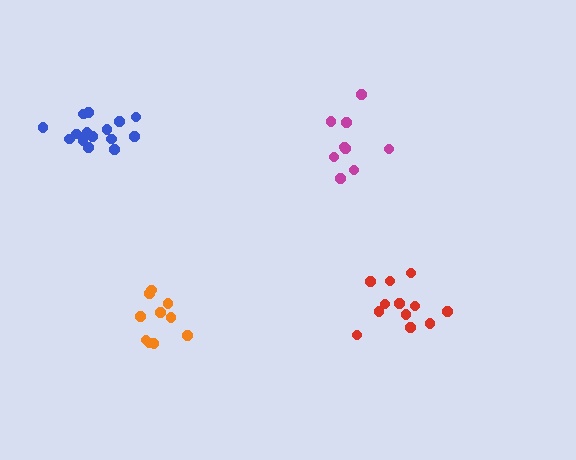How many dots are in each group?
Group 1: 10 dots, Group 2: 9 dots, Group 3: 15 dots, Group 4: 12 dots (46 total).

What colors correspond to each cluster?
The clusters are colored: orange, magenta, blue, red.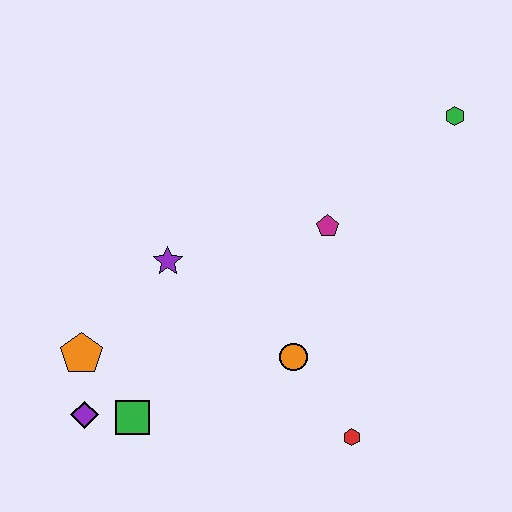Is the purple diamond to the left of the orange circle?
Yes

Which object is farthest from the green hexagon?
The purple diamond is farthest from the green hexagon.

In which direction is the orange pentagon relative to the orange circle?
The orange pentagon is to the left of the orange circle.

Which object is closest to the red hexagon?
The orange circle is closest to the red hexagon.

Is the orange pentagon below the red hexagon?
No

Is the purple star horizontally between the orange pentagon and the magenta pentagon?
Yes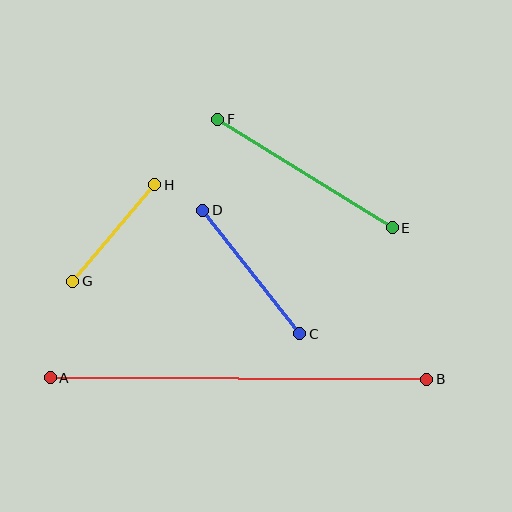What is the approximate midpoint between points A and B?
The midpoint is at approximately (239, 379) pixels.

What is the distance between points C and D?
The distance is approximately 157 pixels.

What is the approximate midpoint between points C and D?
The midpoint is at approximately (251, 272) pixels.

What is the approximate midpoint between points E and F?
The midpoint is at approximately (305, 173) pixels.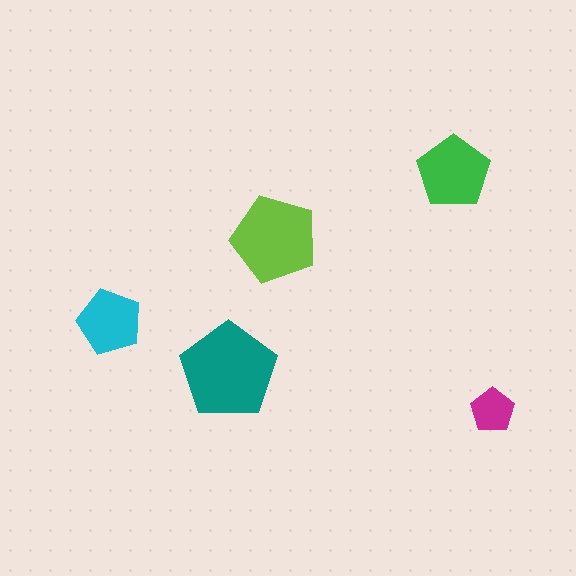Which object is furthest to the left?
The cyan pentagon is leftmost.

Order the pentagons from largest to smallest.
the teal one, the lime one, the green one, the cyan one, the magenta one.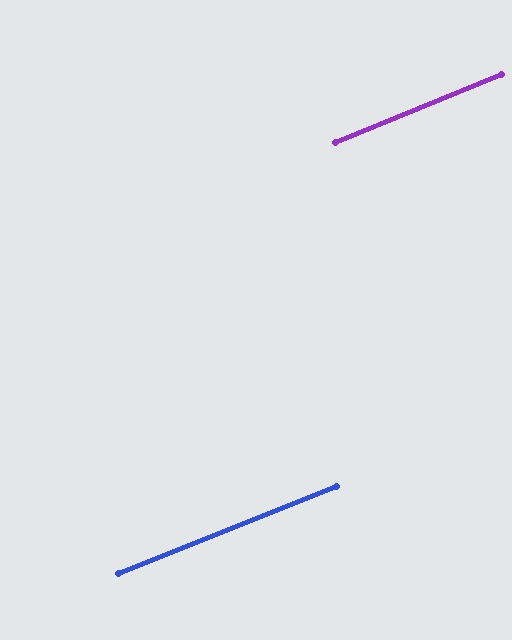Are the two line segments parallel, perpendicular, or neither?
Parallel — their directions differ by only 0.9°.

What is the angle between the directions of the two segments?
Approximately 1 degree.